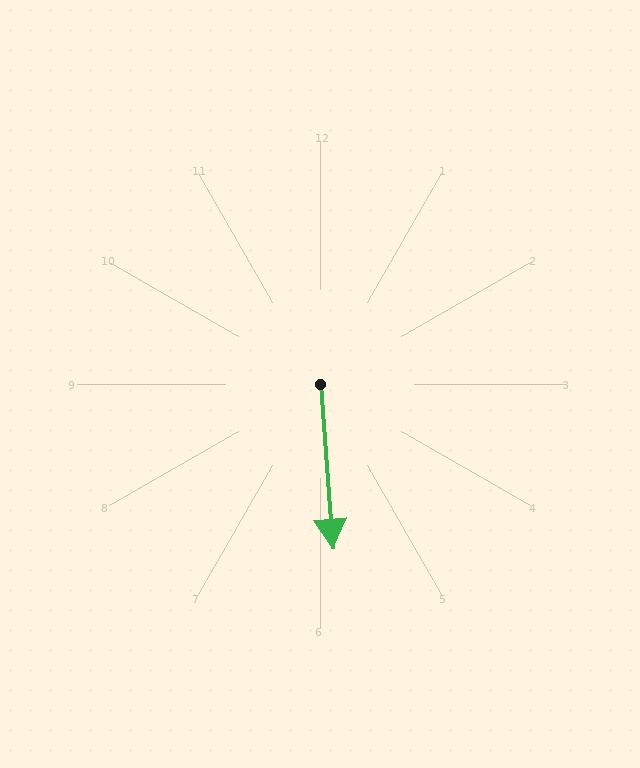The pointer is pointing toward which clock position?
Roughly 6 o'clock.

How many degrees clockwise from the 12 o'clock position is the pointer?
Approximately 176 degrees.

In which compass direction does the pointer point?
South.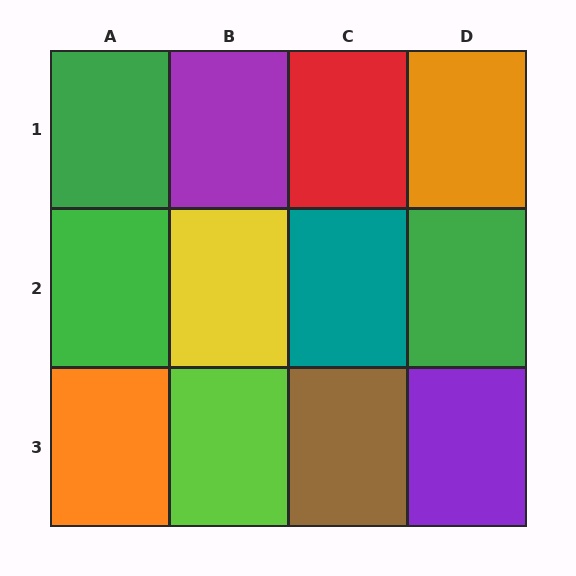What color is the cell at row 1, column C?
Red.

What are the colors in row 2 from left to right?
Green, yellow, teal, green.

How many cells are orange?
2 cells are orange.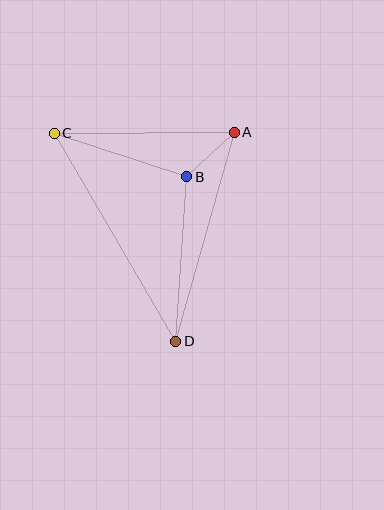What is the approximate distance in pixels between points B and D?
The distance between B and D is approximately 165 pixels.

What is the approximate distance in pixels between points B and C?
The distance between B and C is approximately 140 pixels.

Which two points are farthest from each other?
Points C and D are farthest from each other.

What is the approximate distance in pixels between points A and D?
The distance between A and D is approximately 217 pixels.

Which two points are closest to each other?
Points A and B are closest to each other.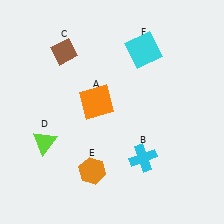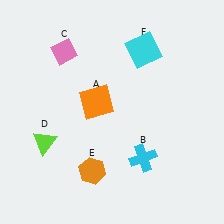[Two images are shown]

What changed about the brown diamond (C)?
In Image 1, C is brown. In Image 2, it changed to pink.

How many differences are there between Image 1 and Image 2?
There is 1 difference between the two images.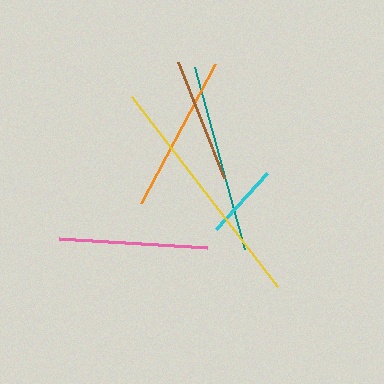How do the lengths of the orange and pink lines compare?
The orange and pink lines are approximately the same length.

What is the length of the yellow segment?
The yellow segment is approximately 239 pixels long.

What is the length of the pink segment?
The pink segment is approximately 149 pixels long.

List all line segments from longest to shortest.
From longest to shortest: yellow, teal, orange, pink, brown, cyan.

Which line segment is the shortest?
The cyan line is the shortest at approximately 76 pixels.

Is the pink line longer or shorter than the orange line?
The orange line is longer than the pink line.